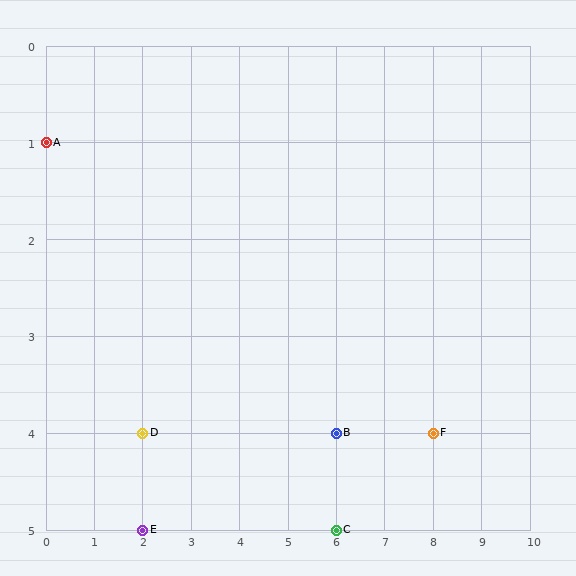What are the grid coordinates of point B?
Point B is at grid coordinates (6, 4).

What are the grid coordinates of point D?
Point D is at grid coordinates (2, 4).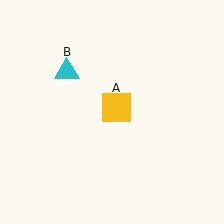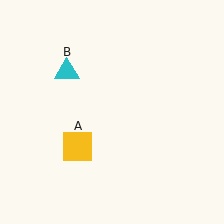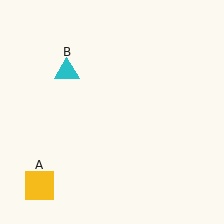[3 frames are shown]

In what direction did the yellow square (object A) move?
The yellow square (object A) moved down and to the left.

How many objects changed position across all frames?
1 object changed position: yellow square (object A).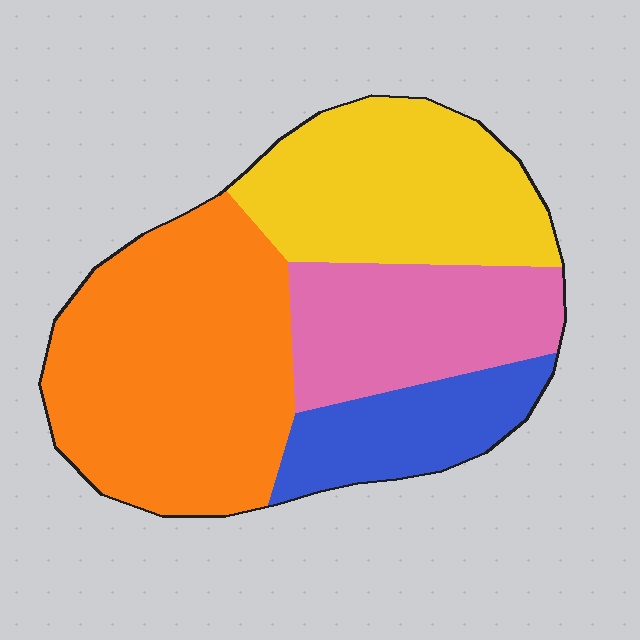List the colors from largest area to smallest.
From largest to smallest: orange, yellow, pink, blue.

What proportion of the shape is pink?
Pink covers around 20% of the shape.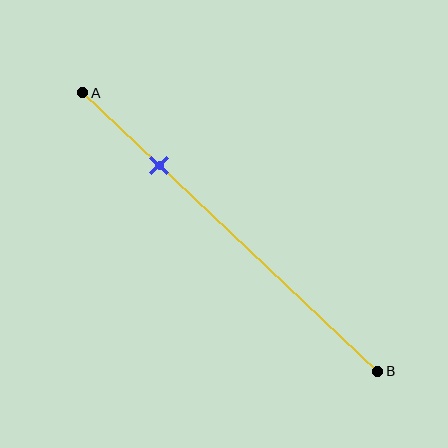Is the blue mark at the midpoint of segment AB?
No, the mark is at about 25% from A, not at the 50% midpoint.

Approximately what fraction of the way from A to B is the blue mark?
The blue mark is approximately 25% of the way from A to B.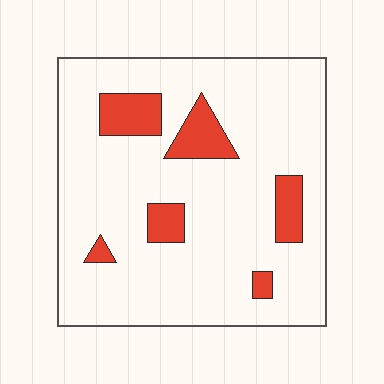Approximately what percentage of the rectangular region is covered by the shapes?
Approximately 15%.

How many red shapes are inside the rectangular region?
6.